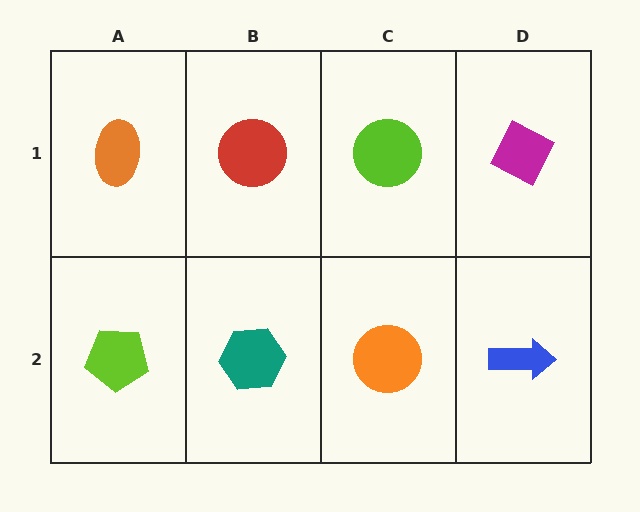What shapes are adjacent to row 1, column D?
A blue arrow (row 2, column D), a lime circle (row 1, column C).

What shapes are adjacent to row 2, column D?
A magenta diamond (row 1, column D), an orange circle (row 2, column C).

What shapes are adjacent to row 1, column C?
An orange circle (row 2, column C), a red circle (row 1, column B), a magenta diamond (row 1, column D).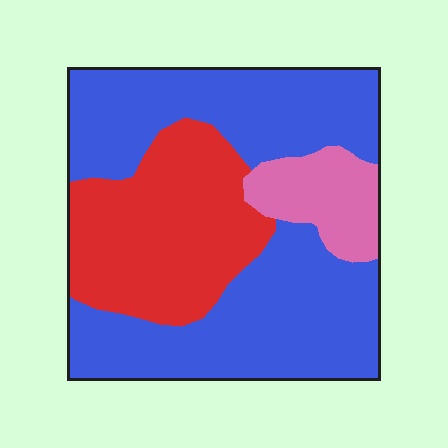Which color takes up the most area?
Blue, at roughly 60%.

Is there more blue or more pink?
Blue.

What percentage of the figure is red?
Red covers about 30% of the figure.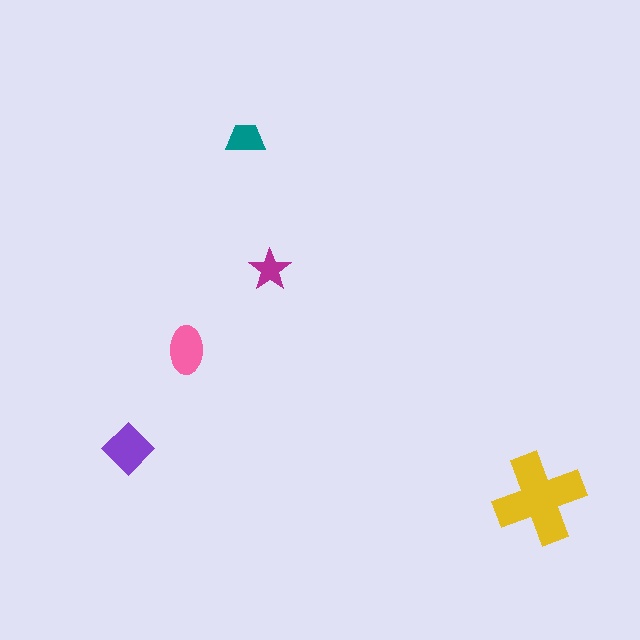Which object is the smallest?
The magenta star.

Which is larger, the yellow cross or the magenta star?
The yellow cross.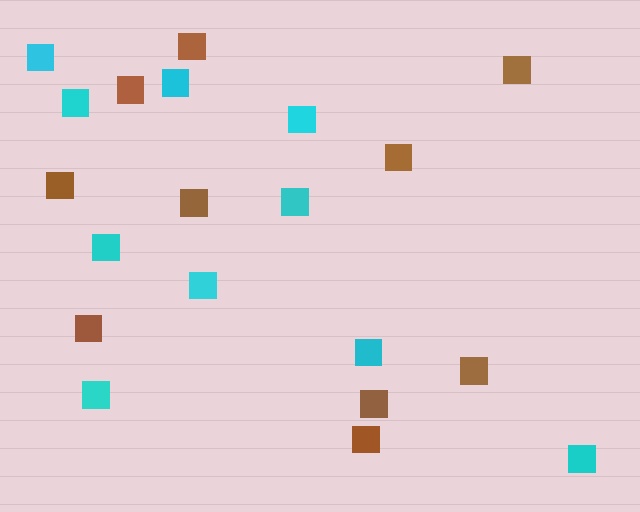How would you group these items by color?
There are 2 groups: one group of brown squares (10) and one group of cyan squares (10).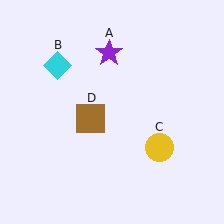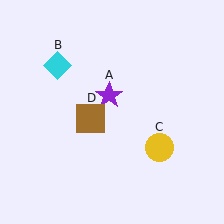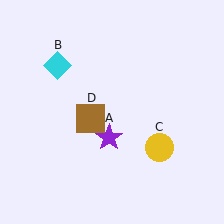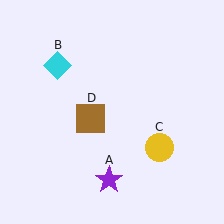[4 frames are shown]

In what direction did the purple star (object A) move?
The purple star (object A) moved down.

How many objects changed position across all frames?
1 object changed position: purple star (object A).